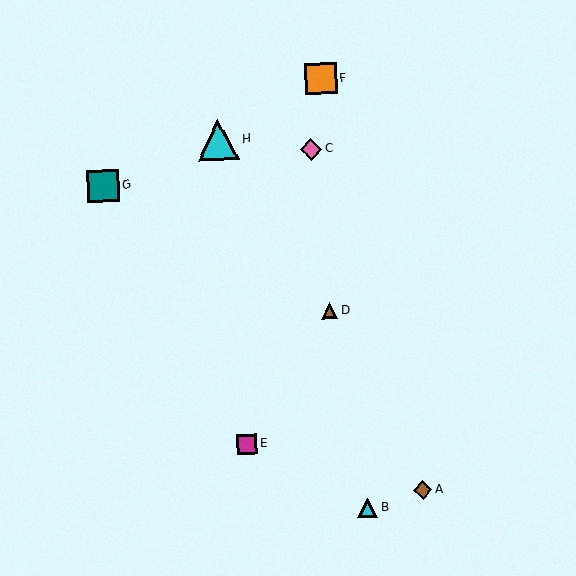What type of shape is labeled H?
Shape H is a cyan triangle.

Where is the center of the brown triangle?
The center of the brown triangle is at (329, 310).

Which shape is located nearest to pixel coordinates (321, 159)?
The pink diamond (labeled C) at (311, 149) is nearest to that location.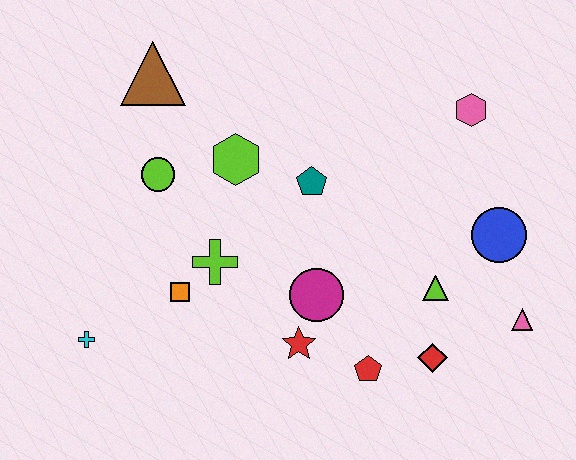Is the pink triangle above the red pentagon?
Yes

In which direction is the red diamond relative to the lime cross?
The red diamond is to the right of the lime cross.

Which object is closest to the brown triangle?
The lime circle is closest to the brown triangle.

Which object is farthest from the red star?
The brown triangle is farthest from the red star.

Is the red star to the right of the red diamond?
No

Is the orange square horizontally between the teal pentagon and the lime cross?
No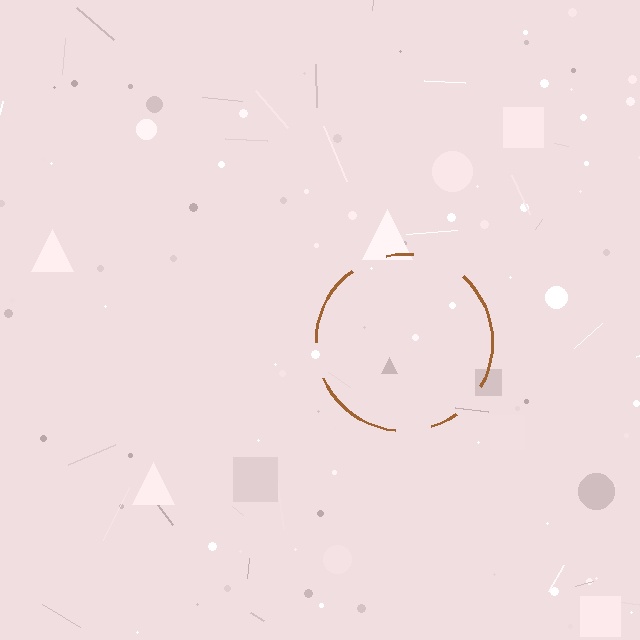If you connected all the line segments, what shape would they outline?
They would outline a circle.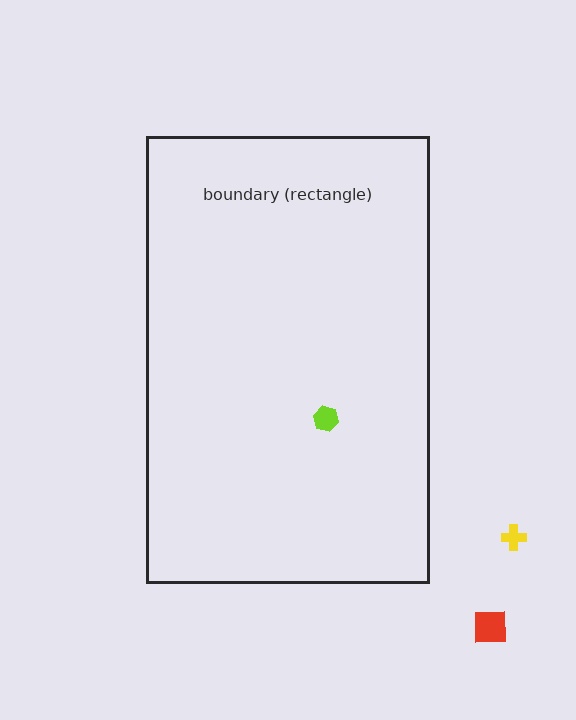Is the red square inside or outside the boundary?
Outside.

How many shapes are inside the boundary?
1 inside, 2 outside.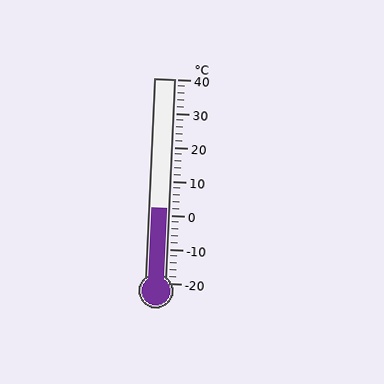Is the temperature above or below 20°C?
The temperature is below 20°C.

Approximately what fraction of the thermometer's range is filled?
The thermometer is filled to approximately 35% of its range.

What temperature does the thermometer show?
The thermometer shows approximately 2°C.